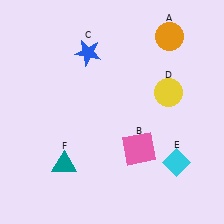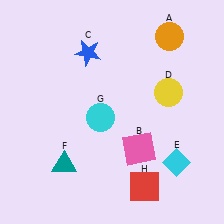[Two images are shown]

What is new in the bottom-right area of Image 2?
A red square (H) was added in the bottom-right area of Image 2.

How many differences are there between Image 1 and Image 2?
There are 2 differences between the two images.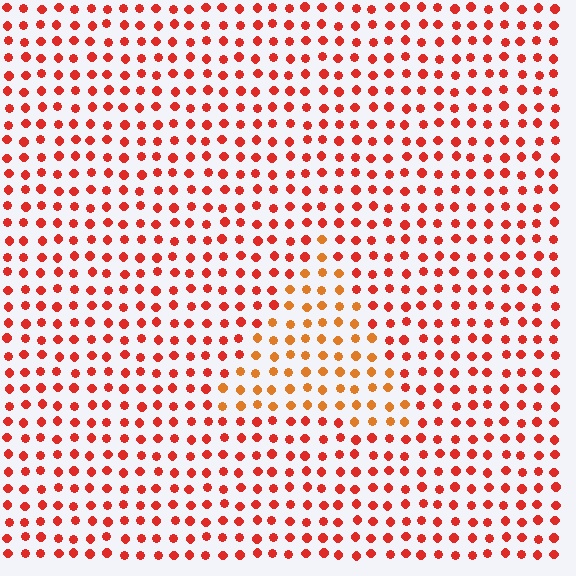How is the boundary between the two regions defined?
The boundary is defined purely by a slight shift in hue (about 26 degrees). Spacing, size, and orientation are identical on both sides.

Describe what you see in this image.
The image is filled with small red elements in a uniform arrangement. A triangle-shaped region is visible where the elements are tinted to a slightly different hue, forming a subtle color boundary.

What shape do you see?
I see a triangle.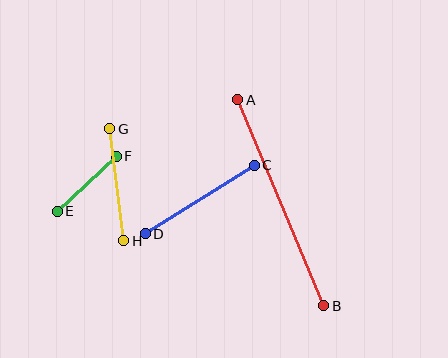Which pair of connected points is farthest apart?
Points A and B are farthest apart.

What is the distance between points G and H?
The distance is approximately 113 pixels.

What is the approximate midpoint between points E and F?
The midpoint is at approximately (87, 184) pixels.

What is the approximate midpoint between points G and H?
The midpoint is at approximately (117, 185) pixels.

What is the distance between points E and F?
The distance is approximately 80 pixels.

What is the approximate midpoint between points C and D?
The midpoint is at approximately (200, 199) pixels.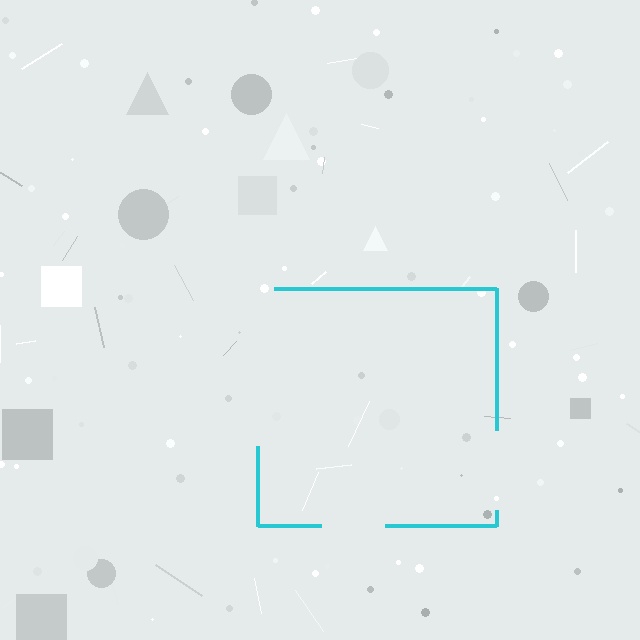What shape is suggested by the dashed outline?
The dashed outline suggests a square.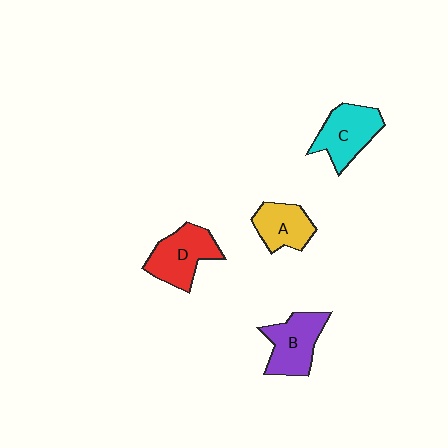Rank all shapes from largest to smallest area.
From largest to smallest: D (red), C (cyan), B (purple), A (yellow).